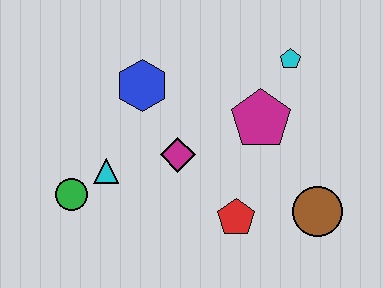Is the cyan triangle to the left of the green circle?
No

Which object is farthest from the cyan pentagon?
The green circle is farthest from the cyan pentagon.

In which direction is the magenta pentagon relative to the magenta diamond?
The magenta pentagon is to the right of the magenta diamond.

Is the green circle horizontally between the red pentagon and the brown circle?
No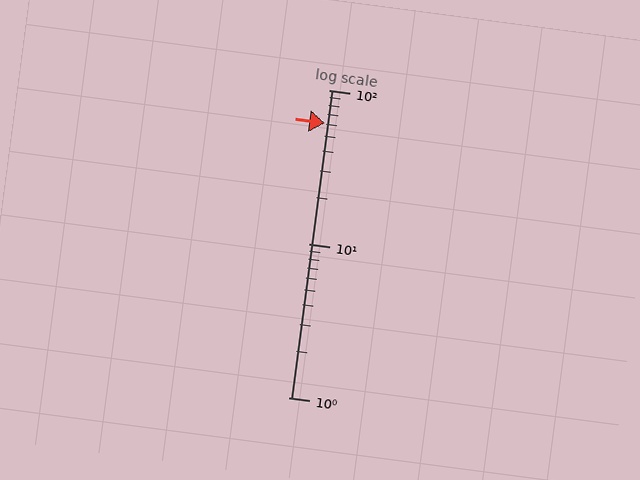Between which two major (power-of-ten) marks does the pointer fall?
The pointer is between 10 and 100.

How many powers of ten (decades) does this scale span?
The scale spans 2 decades, from 1 to 100.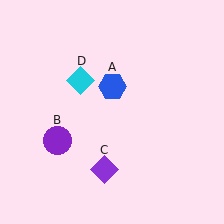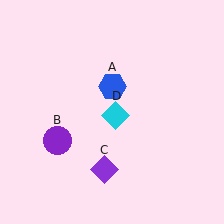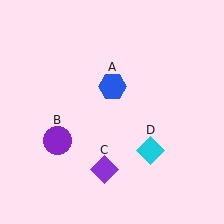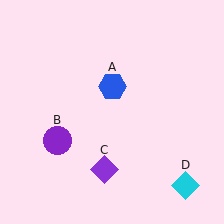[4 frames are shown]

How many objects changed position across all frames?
1 object changed position: cyan diamond (object D).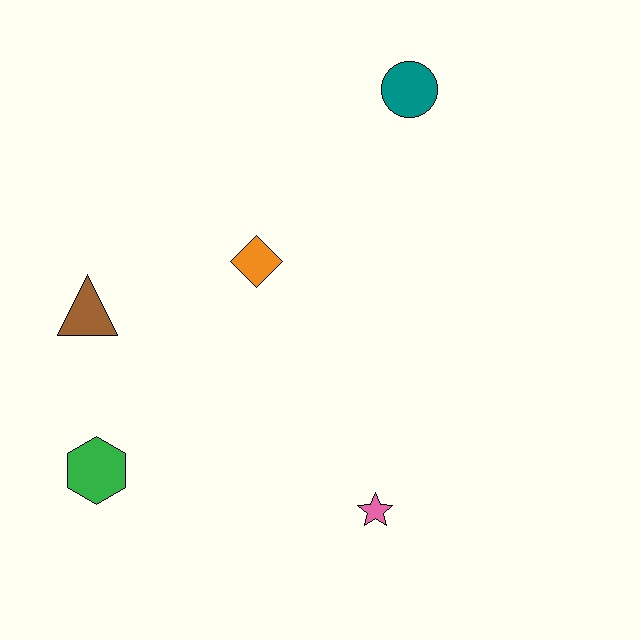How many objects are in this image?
There are 5 objects.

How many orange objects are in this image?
There is 1 orange object.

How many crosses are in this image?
There are no crosses.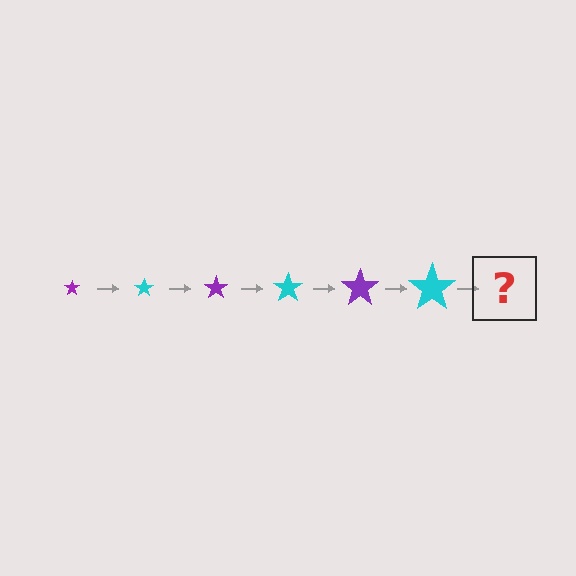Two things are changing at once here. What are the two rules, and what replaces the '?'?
The two rules are that the star grows larger each step and the color cycles through purple and cyan. The '?' should be a purple star, larger than the previous one.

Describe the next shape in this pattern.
It should be a purple star, larger than the previous one.